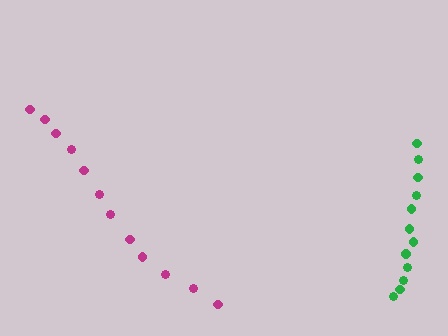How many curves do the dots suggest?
There are 2 distinct paths.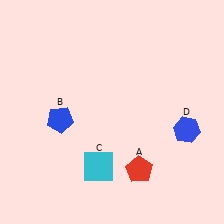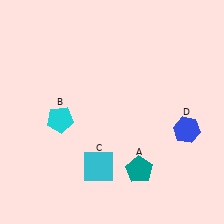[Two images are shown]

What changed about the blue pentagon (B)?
In Image 1, B is blue. In Image 2, it changed to cyan.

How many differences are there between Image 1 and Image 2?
There are 2 differences between the two images.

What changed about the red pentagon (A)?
In Image 1, A is red. In Image 2, it changed to teal.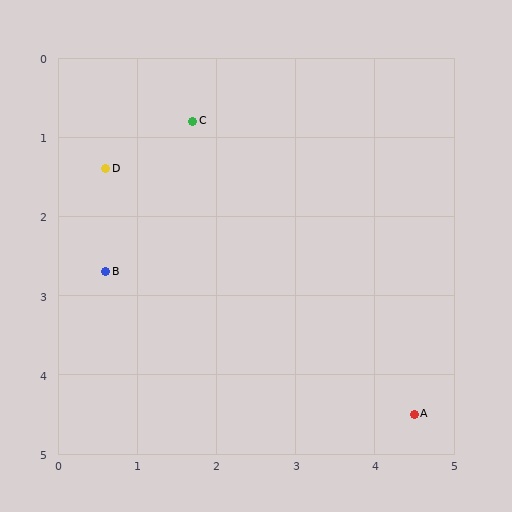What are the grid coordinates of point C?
Point C is at approximately (1.7, 0.8).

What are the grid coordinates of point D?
Point D is at approximately (0.6, 1.4).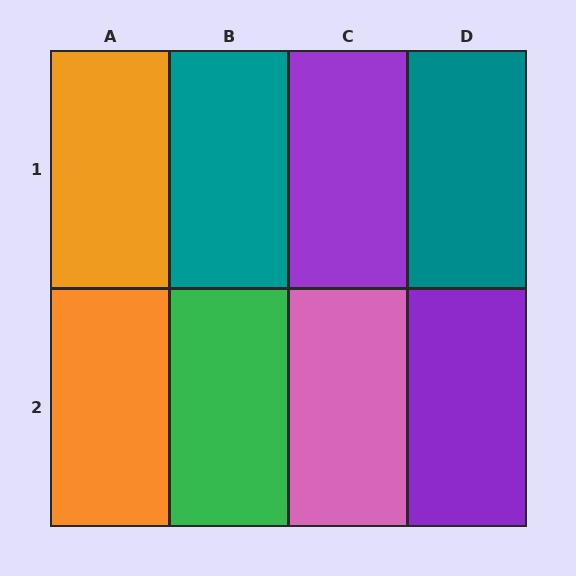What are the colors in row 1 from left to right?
Orange, teal, purple, teal.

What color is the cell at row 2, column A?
Orange.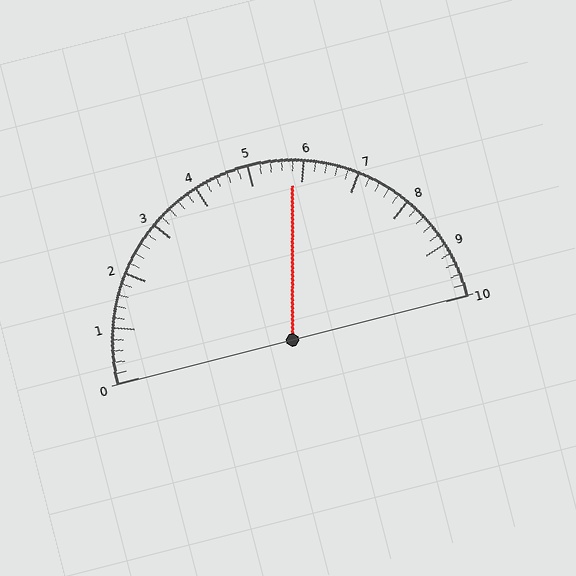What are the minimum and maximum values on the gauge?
The gauge ranges from 0 to 10.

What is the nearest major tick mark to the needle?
The nearest major tick mark is 6.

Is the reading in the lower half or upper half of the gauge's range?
The reading is in the upper half of the range (0 to 10).